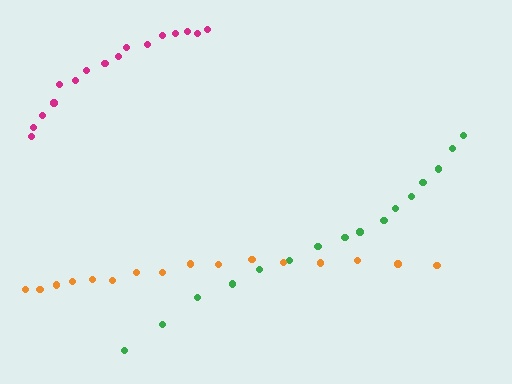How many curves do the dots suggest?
There are 3 distinct paths.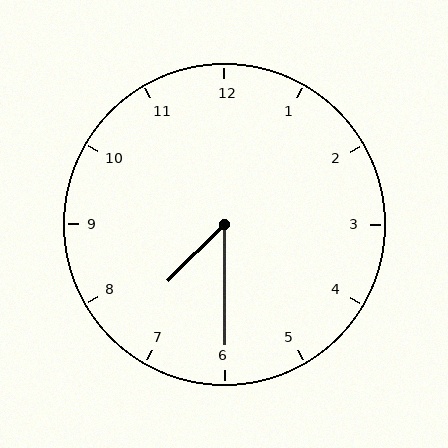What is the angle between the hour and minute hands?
Approximately 45 degrees.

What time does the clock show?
7:30.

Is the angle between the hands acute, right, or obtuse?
It is acute.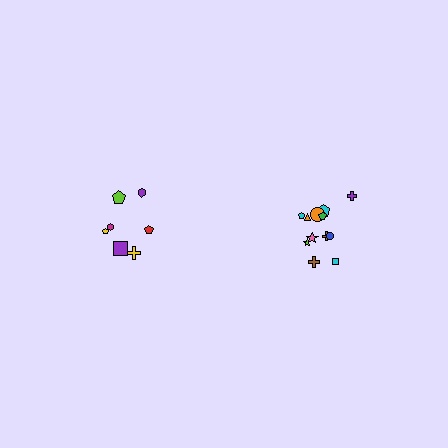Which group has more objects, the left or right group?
The right group.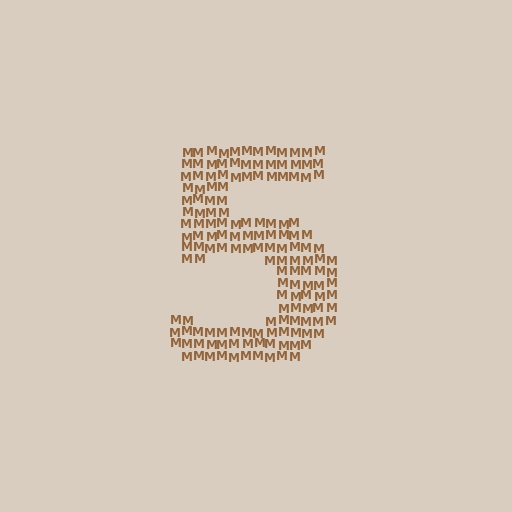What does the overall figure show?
The overall figure shows the digit 5.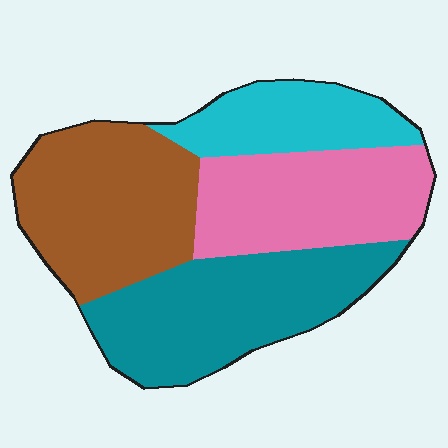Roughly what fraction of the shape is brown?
Brown takes up about one quarter (1/4) of the shape.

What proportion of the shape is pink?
Pink takes up between a quarter and a half of the shape.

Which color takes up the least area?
Cyan, at roughly 15%.